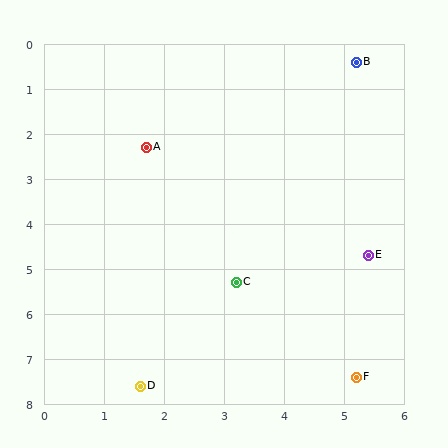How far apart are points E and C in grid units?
Points E and C are about 2.3 grid units apart.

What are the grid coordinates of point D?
Point D is at approximately (1.6, 7.6).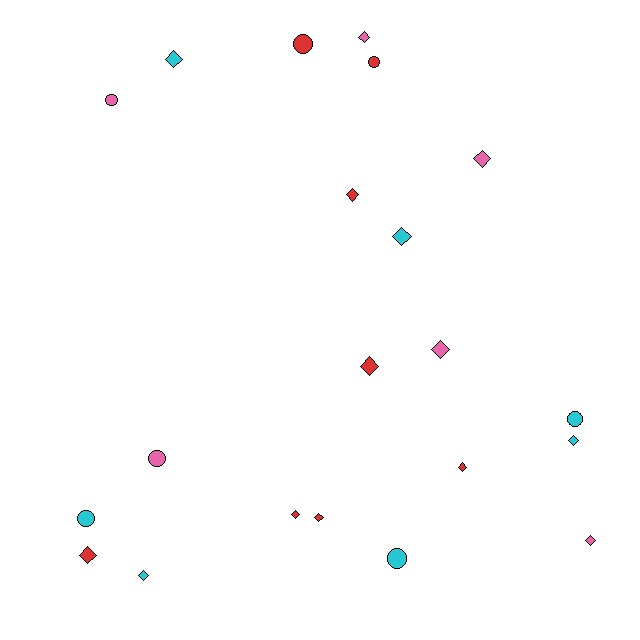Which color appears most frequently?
Red, with 8 objects.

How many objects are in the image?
There are 21 objects.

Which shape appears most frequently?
Diamond, with 14 objects.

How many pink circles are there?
There are 2 pink circles.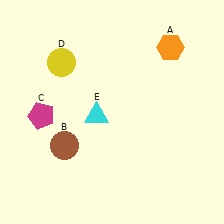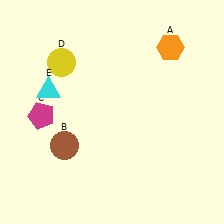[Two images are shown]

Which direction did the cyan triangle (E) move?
The cyan triangle (E) moved left.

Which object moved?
The cyan triangle (E) moved left.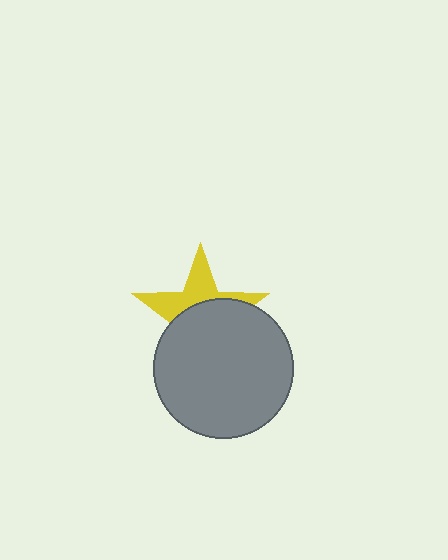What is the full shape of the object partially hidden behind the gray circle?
The partially hidden object is a yellow star.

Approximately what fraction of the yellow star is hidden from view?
Roughly 60% of the yellow star is hidden behind the gray circle.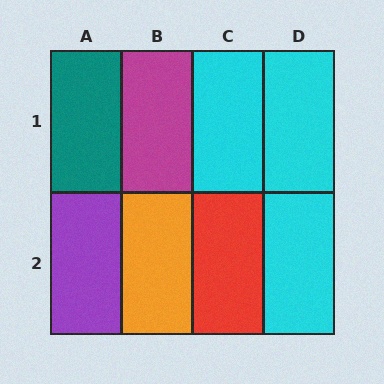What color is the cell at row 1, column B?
Magenta.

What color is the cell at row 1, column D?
Cyan.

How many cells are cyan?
3 cells are cyan.